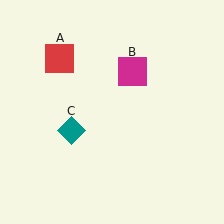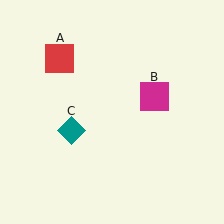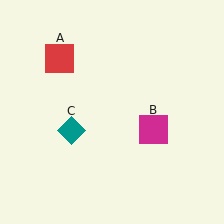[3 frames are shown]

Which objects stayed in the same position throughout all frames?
Red square (object A) and teal diamond (object C) remained stationary.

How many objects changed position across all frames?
1 object changed position: magenta square (object B).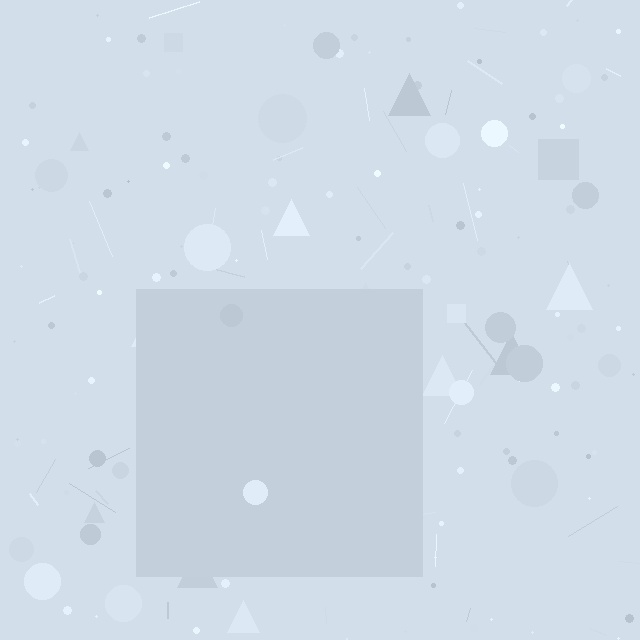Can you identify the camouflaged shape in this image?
The camouflaged shape is a square.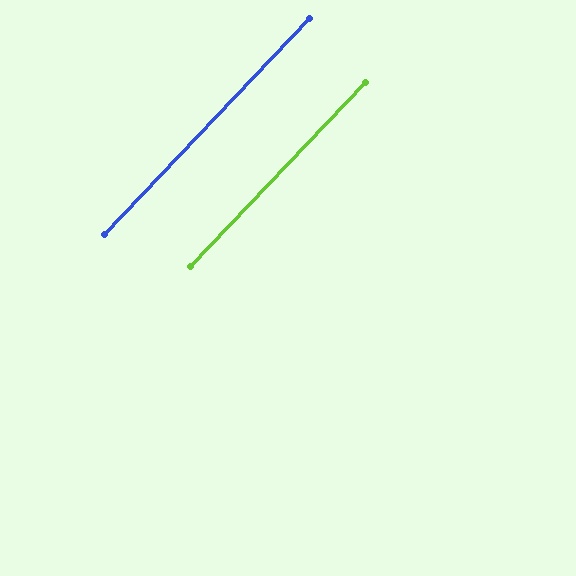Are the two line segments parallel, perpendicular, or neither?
Parallel — their directions differ by only 0.1°.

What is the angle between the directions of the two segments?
Approximately 0 degrees.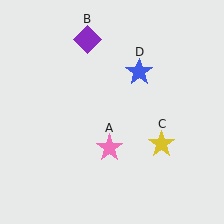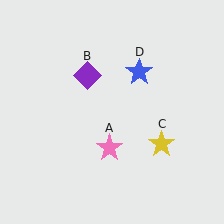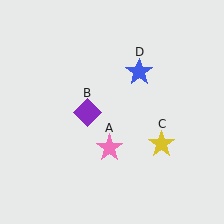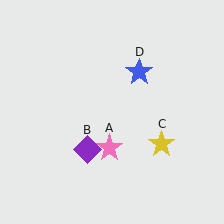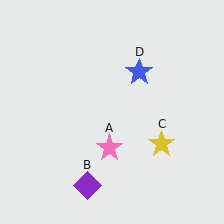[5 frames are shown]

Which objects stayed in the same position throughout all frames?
Pink star (object A) and yellow star (object C) and blue star (object D) remained stationary.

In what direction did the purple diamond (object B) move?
The purple diamond (object B) moved down.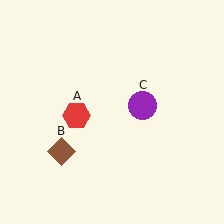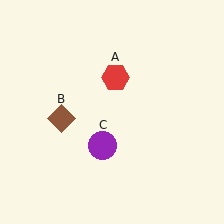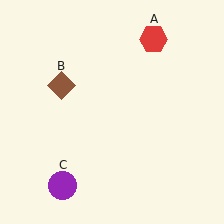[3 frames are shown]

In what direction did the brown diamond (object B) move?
The brown diamond (object B) moved up.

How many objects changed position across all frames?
3 objects changed position: red hexagon (object A), brown diamond (object B), purple circle (object C).